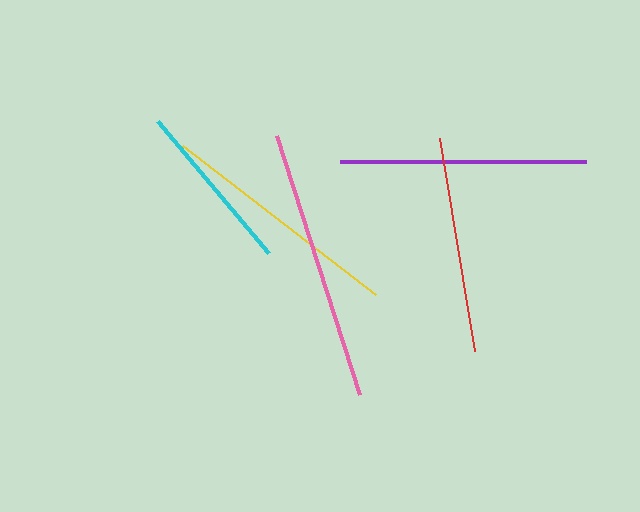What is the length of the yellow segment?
The yellow segment is approximately 244 pixels long.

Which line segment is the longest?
The pink line is the longest at approximately 272 pixels.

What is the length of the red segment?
The red segment is approximately 216 pixels long.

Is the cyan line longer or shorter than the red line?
The red line is longer than the cyan line.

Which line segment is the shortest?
The cyan line is the shortest at approximately 172 pixels.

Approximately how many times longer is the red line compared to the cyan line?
The red line is approximately 1.3 times the length of the cyan line.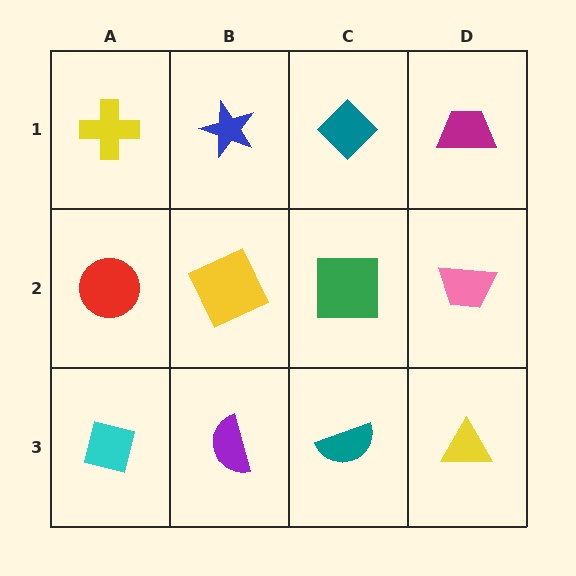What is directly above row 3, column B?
A yellow square.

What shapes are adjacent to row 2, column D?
A magenta trapezoid (row 1, column D), a yellow triangle (row 3, column D), a green square (row 2, column C).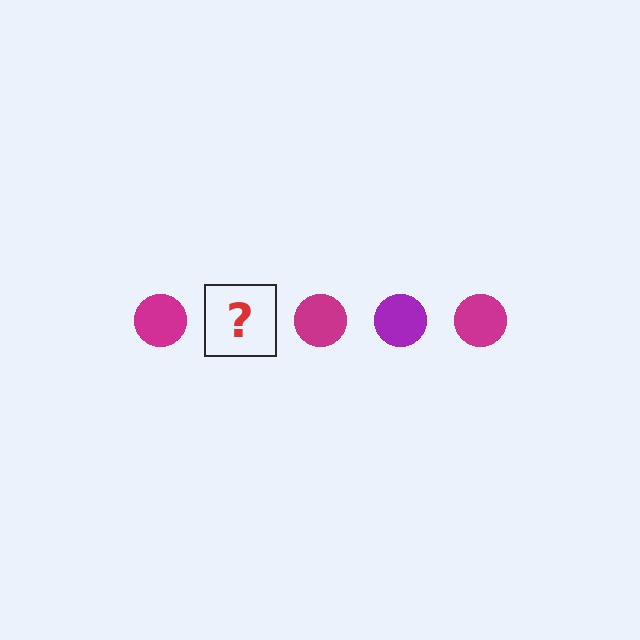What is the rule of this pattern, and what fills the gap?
The rule is that the pattern cycles through magenta, purple circles. The gap should be filled with a purple circle.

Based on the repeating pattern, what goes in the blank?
The blank should be a purple circle.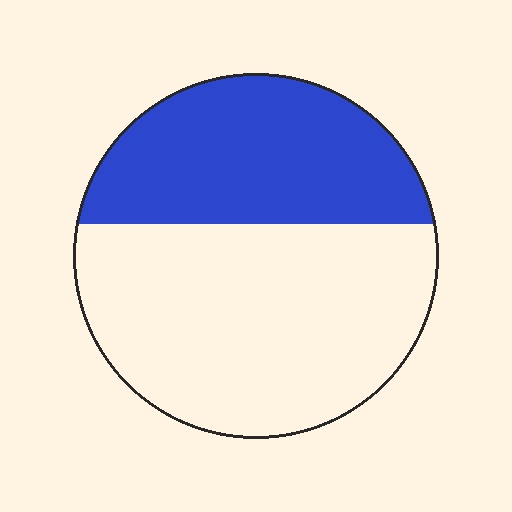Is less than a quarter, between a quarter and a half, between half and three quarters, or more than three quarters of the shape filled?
Between a quarter and a half.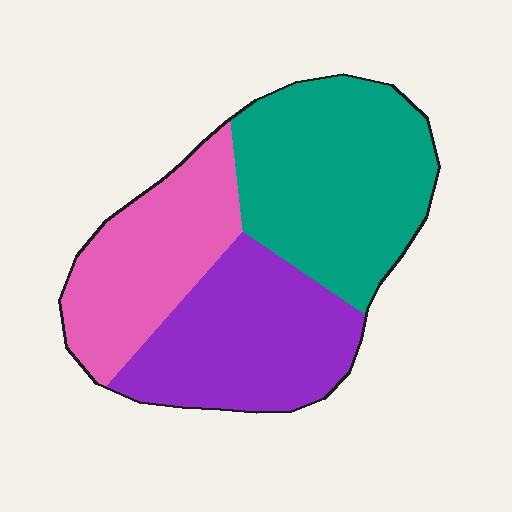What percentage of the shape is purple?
Purple covers 32% of the shape.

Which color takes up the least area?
Pink, at roughly 25%.